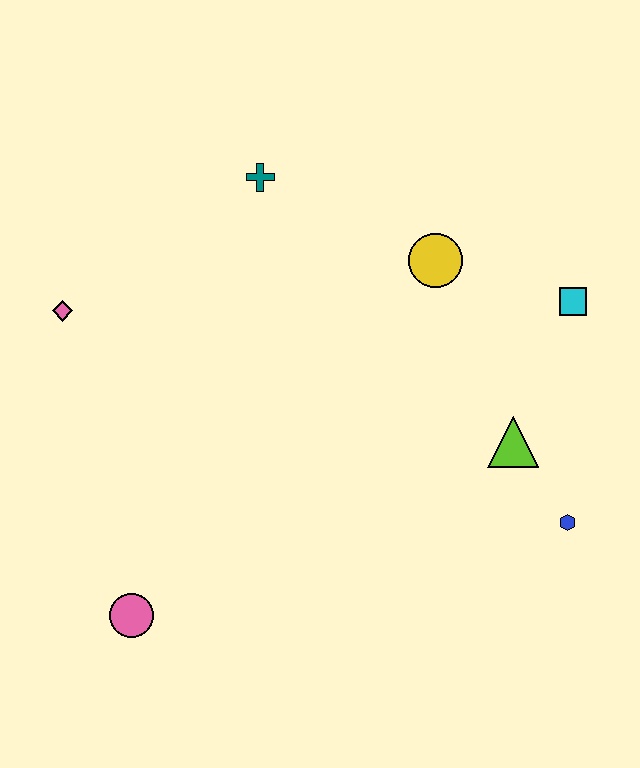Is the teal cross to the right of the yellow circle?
No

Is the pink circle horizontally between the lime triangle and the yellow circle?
No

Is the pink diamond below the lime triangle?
No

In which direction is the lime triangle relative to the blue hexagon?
The lime triangle is above the blue hexagon.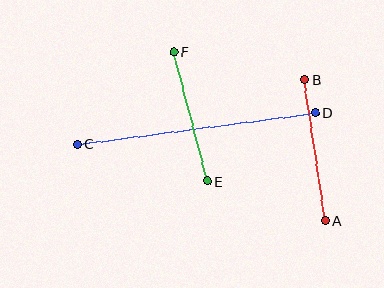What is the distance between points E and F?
The distance is approximately 134 pixels.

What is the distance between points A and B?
The distance is approximately 142 pixels.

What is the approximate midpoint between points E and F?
The midpoint is at approximately (190, 116) pixels.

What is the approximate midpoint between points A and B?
The midpoint is at approximately (315, 150) pixels.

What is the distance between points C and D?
The distance is approximately 240 pixels.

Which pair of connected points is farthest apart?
Points C and D are farthest apart.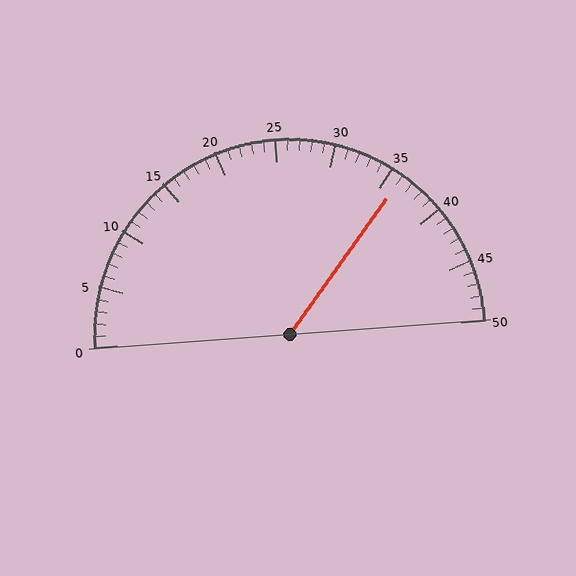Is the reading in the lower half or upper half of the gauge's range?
The reading is in the upper half of the range (0 to 50).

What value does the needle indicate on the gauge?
The needle indicates approximately 36.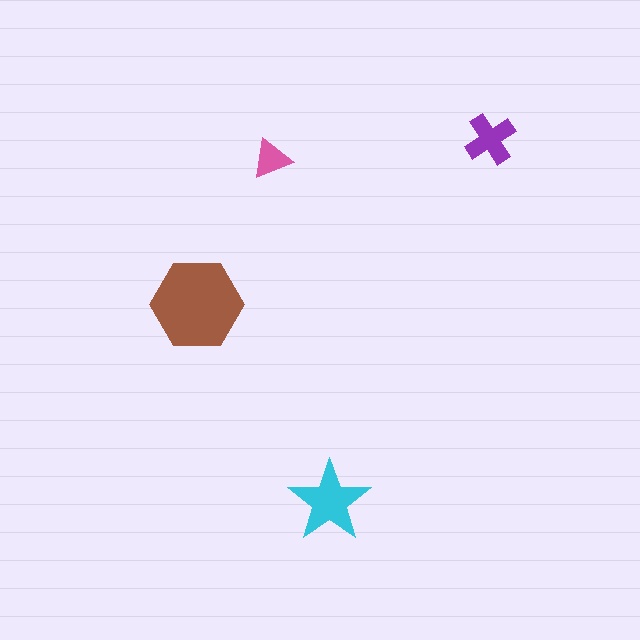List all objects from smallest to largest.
The pink triangle, the purple cross, the cyan star, the brown hexagon.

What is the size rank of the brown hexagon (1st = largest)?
1st.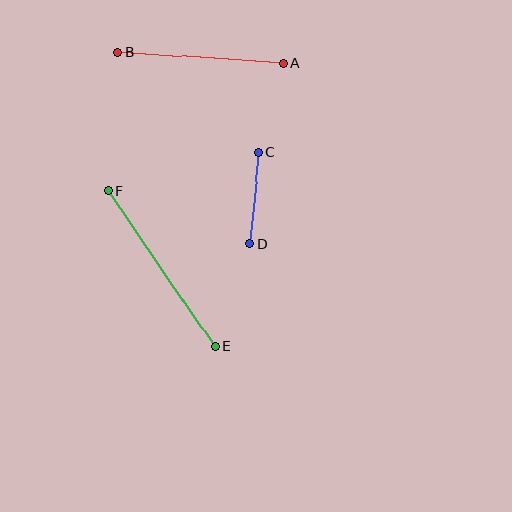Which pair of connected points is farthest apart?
Points E and F are farthest apart.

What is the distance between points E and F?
The distance is approximately 189 pixels.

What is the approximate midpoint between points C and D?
The midpoint is at approximately (254, 198) pixels.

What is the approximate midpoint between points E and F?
The midpoint is at approximately (161, 269) pixels.